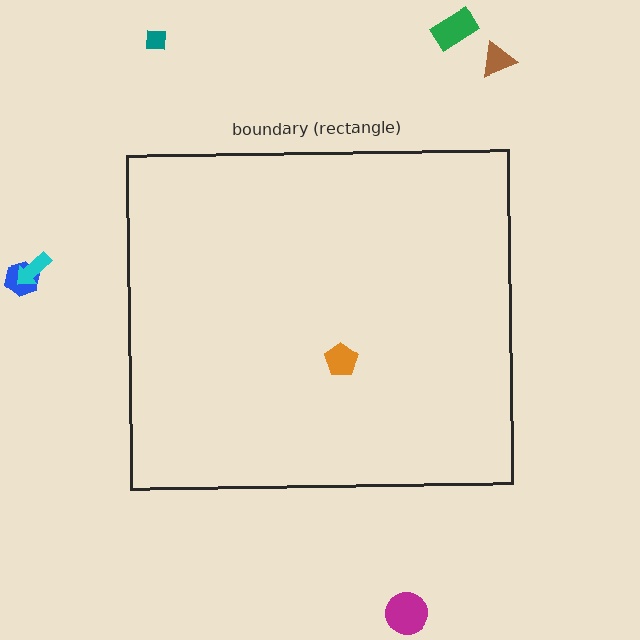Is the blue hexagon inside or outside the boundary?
Outside.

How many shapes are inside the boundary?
1 inside, 6 outside.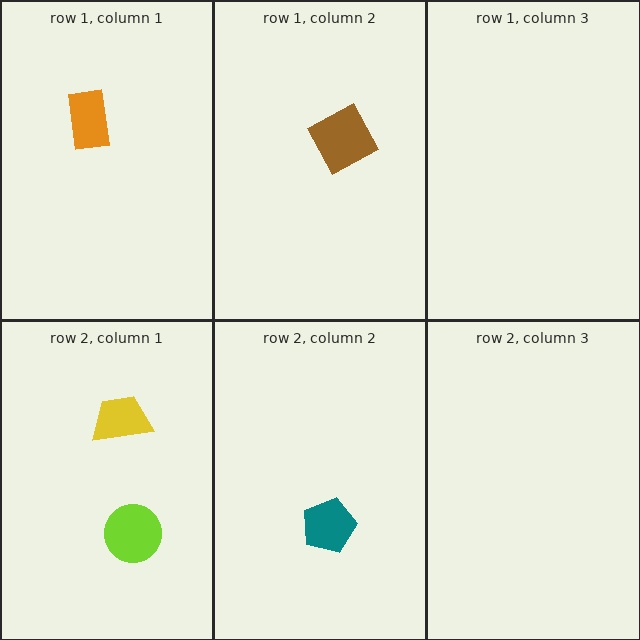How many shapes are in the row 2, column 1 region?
2.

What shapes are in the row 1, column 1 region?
The orange rectangle.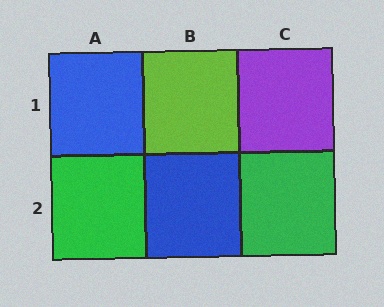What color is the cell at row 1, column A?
Blue.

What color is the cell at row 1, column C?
Purple.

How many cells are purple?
1 cell is purple.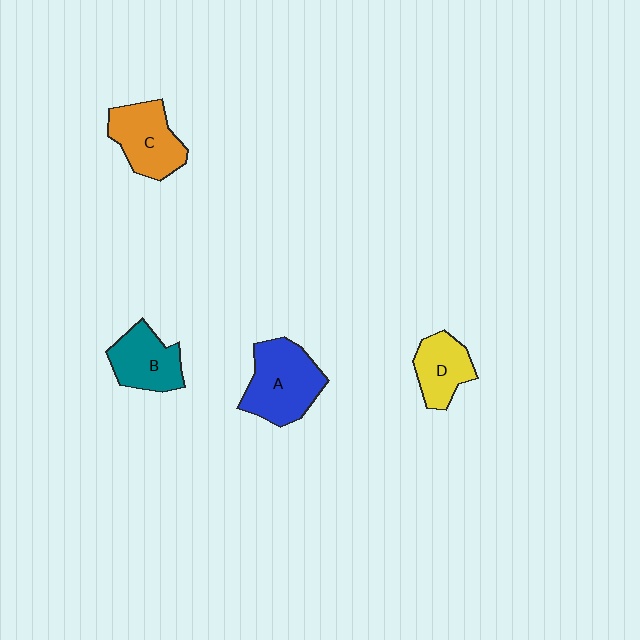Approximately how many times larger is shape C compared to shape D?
Approximately 1.3 times.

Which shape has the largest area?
Shape A (blue).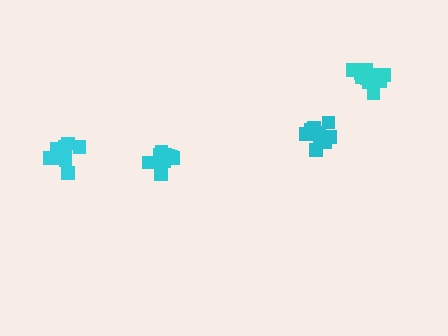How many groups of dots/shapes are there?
There are 4 groups.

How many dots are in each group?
Group 1: 11 dots, Group 2: 13 dots, Group 3: 11 dots, Group 4: 13 dots (48 total).